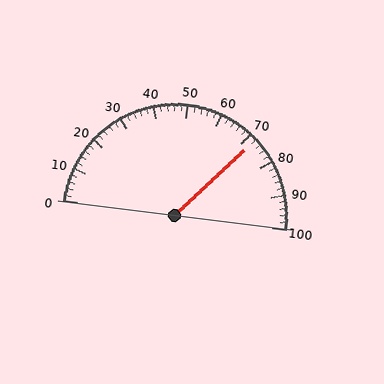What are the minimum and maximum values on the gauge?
The gauge ranges from 0 to 100.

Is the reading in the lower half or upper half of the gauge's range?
The reading is in the upper half of the range (0 to 100).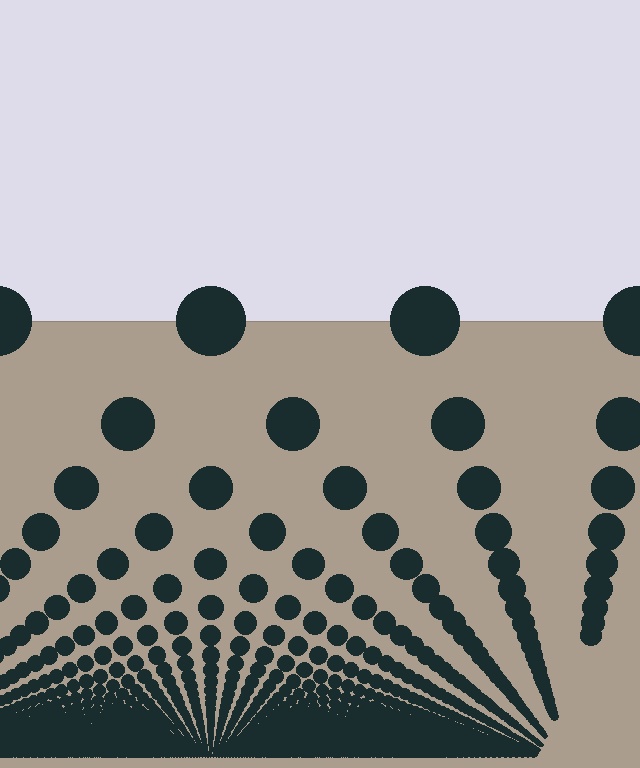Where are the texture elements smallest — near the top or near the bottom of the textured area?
Near the bottom.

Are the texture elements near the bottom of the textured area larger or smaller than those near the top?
Smaller. The gradient is inverted — elements near the bottom are smaller and denser.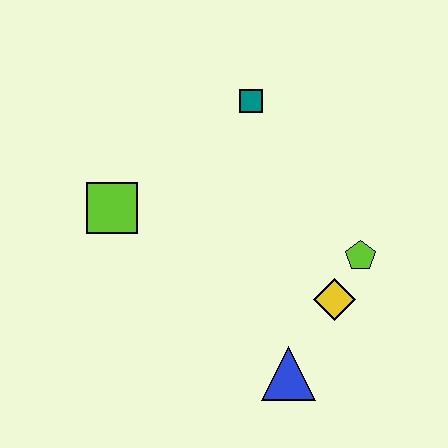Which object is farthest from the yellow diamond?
The lime square is farthest from the yellow diamond.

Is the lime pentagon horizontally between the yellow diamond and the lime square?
No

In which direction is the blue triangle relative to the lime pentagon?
The blue triangle is below the lime pentagon.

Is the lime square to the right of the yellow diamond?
No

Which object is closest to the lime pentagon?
The yellow diamond is closest to the lime pentagon.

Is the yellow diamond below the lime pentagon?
Yes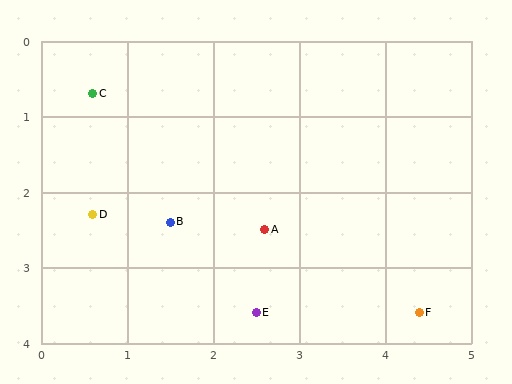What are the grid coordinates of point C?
Point C is at approximately (0.6, 0.7).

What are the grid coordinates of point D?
Point D is at approximately (0.6, 2.3).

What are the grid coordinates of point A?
Point A is at approximately (2.6, 2.5).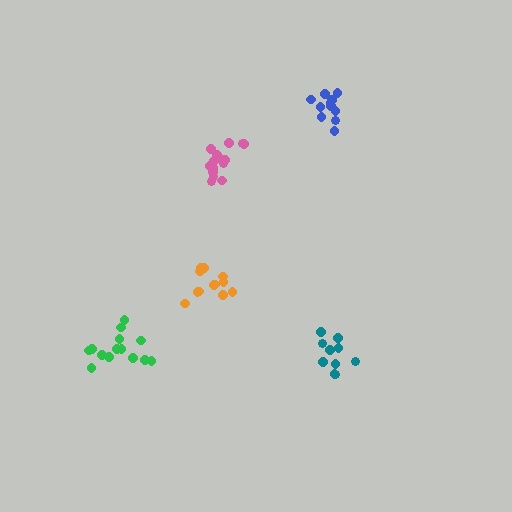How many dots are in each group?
Group 1: 12 dots, Group 2: 15 dots, Group 3: 10 dots, Group 4: 11 dots, Group 5: 14 dots (62 total).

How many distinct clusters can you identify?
There are 5 distinct clusters.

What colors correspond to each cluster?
The clusters are colored: orange, pink, teal, blue, green.